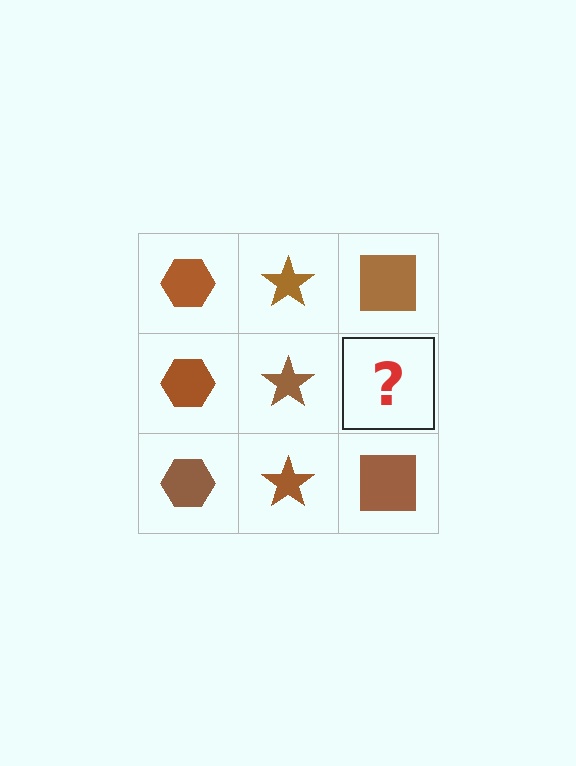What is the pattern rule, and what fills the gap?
The rule is that each column has a consistent shape. The gap should be filled with a brown square.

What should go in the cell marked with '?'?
The missing cell should contain a brown square.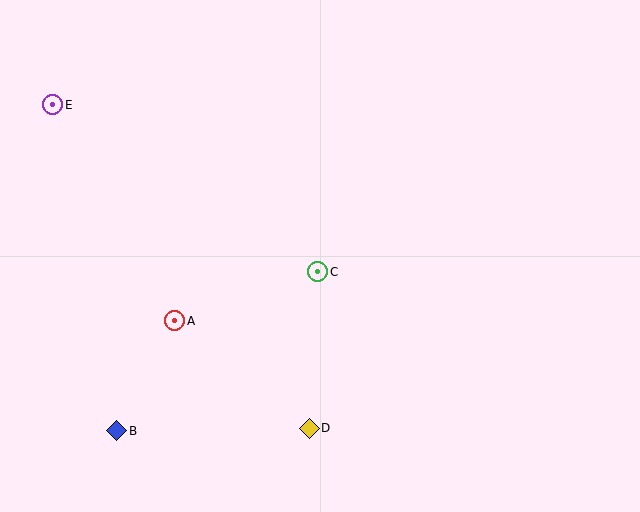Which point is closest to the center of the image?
Point C at (318, 272) is closest to the center.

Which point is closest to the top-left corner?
Point E is closest to the top-left corner.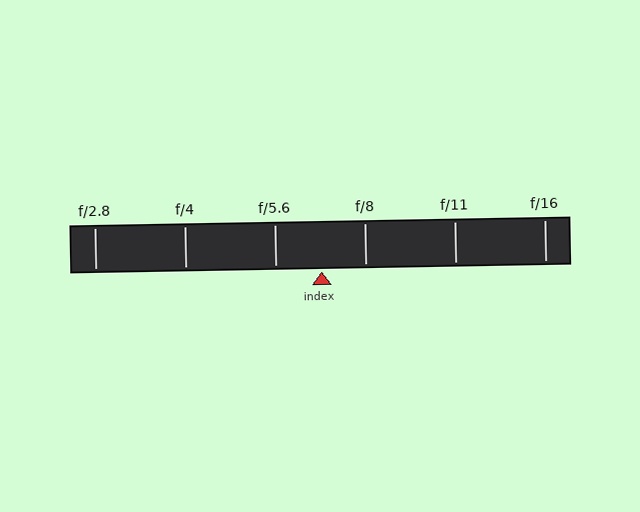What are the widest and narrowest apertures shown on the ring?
The widest aperture shown is f/2.8 and the narrowest is f/16.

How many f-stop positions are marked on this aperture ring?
There are 6 f-stop positions marked.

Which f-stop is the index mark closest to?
The index mark is closest to f/8.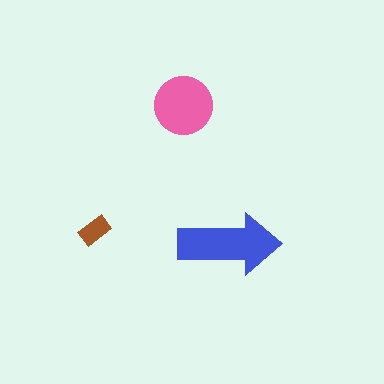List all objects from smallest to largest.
The brown rectangle, the pink circle, the blue arrow.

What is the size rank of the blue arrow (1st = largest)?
1st.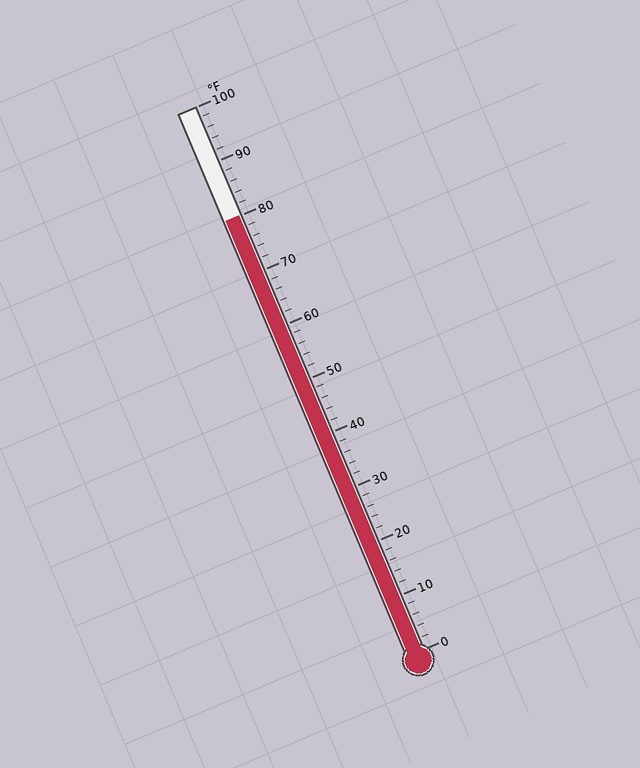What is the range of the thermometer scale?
The thermometer scale ranges from 0°F to 100°F.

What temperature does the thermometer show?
The thermometer shows approximately 80°F.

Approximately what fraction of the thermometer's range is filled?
The thermometer is filled to approximately 80% of its range.